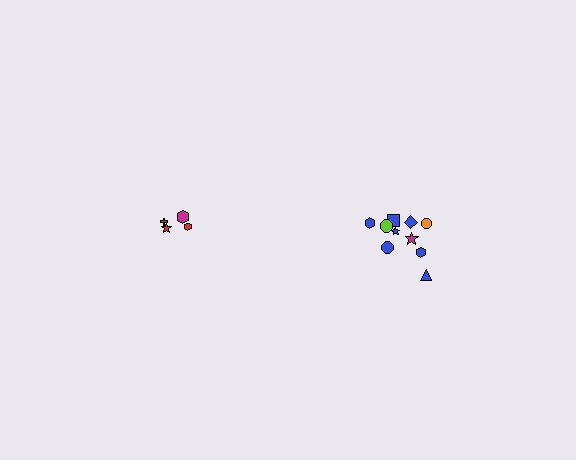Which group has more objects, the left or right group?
The right group.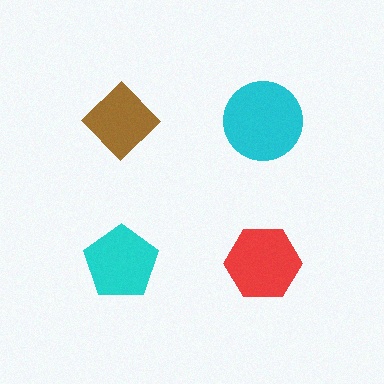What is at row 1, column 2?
A cyan circle.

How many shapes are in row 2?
2 shapes.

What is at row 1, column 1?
A brown diamond.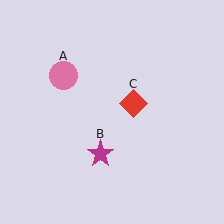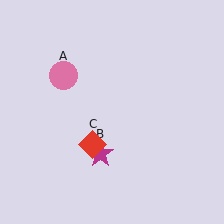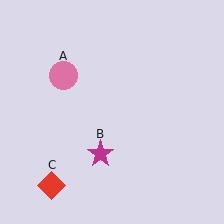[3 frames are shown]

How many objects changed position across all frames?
1 object changed position: red diamond (object C).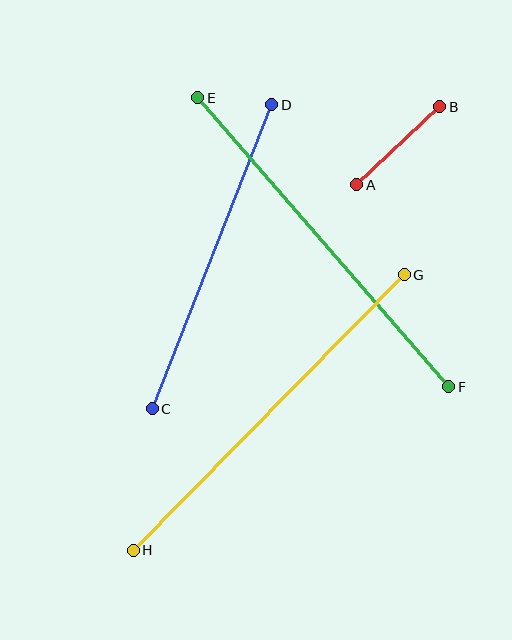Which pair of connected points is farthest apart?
Points G and H are farthest apart.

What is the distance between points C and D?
The distance is approximately 327 pixels.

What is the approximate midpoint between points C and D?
The midpoint is at approximately (212, 257) pixels.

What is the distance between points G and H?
The distance is approximately 387 pixels.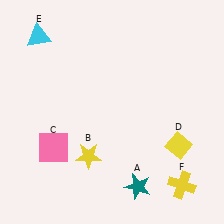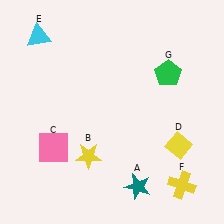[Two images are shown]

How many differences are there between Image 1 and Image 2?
There is 1 difference between the two images.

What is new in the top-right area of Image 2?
A green pentagon (G) was added in the top-right area of Image 2.